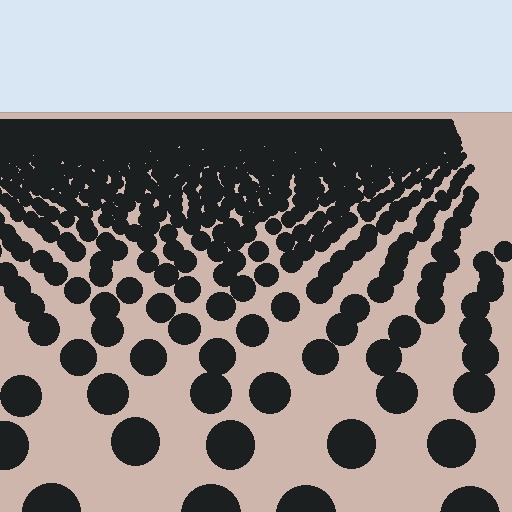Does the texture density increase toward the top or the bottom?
Density increases toward the top.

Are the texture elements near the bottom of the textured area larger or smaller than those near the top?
Larger. Near the bottom, elements are closer to the viewer and appear at a bigger on-screen size.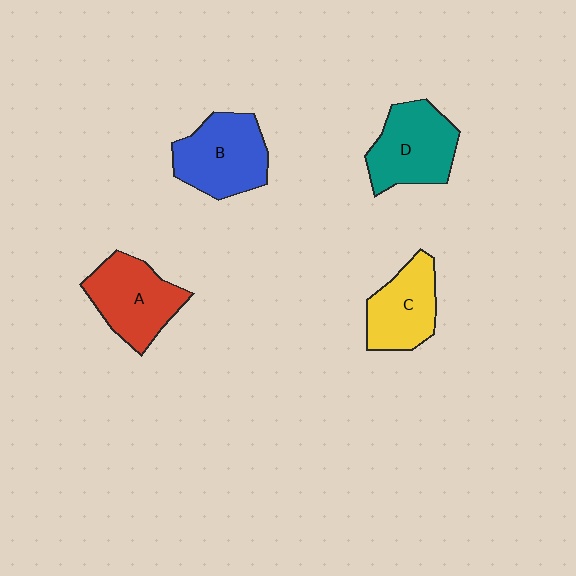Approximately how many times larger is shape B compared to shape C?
Approximately 1.2 times.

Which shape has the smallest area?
Shape C (yellow).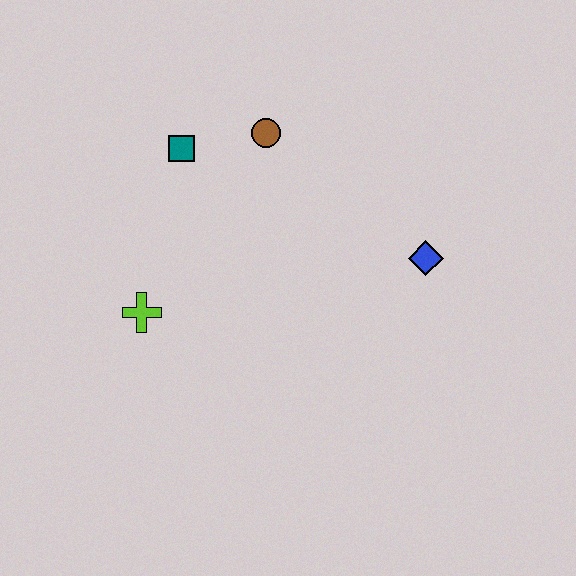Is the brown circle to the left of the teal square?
No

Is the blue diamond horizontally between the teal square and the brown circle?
No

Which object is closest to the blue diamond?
The brown circle is closest to the blue diamond.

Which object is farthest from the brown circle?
The lime cross is farthest from the brown circle.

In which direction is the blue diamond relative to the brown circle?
The blue diamond is to the right of the brown circle.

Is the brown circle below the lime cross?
No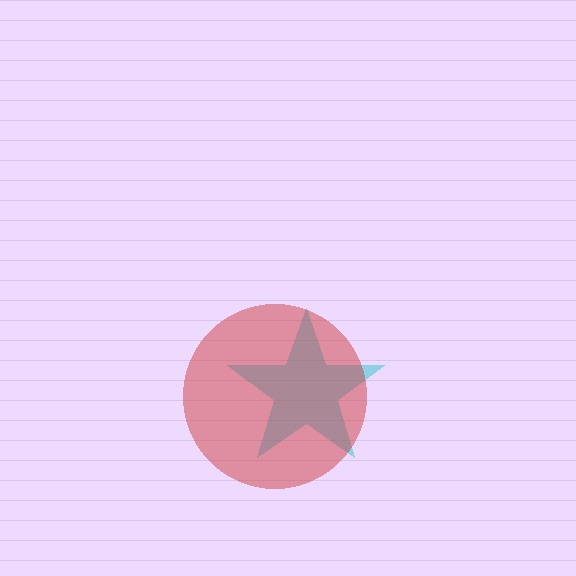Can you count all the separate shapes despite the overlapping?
Yes, there are 2 separate shapes.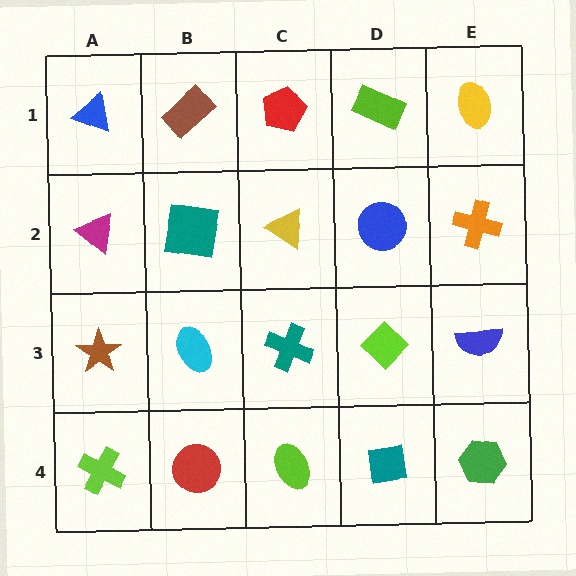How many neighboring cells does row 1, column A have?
2.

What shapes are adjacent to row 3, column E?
An orange cross (row 2, column E), a green hexagon (row 4, column E), a lime diamond (row 3, column D).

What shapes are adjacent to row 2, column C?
A red pentagon (row 1, column C), a teal cross (row 3, column C), a teal square (row 2, column B), a blue circle (row 2, column D).